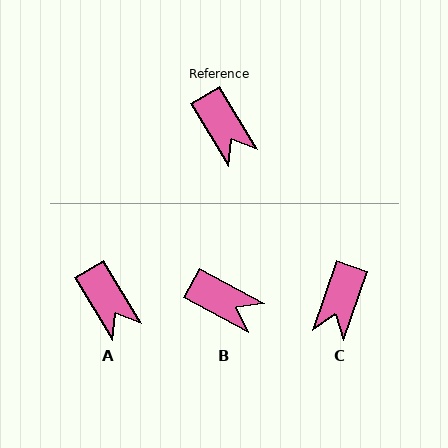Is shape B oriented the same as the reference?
No, it is off by about 31 degrees.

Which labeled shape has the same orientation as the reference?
A.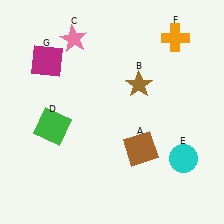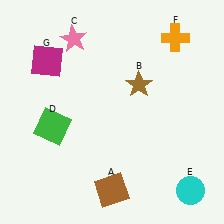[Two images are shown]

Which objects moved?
The objects that moved are: the brown square (A), the cyan circle (E).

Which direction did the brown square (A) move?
The brown square (A) moved down.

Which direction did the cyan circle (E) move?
The cyan circle (E) moved down.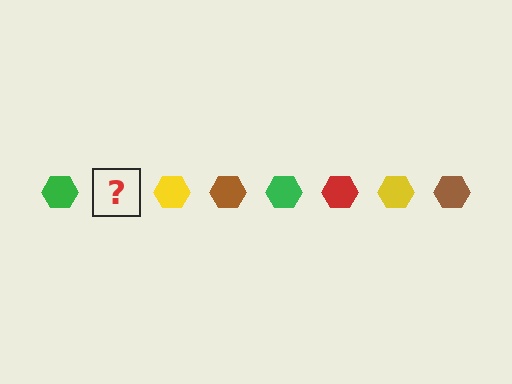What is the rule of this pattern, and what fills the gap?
The rule is that the pattern cycles through green, red, yellow, brown hexagons. The gap should be filled with a red hexagon.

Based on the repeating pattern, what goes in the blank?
The blank should be a red hexagon.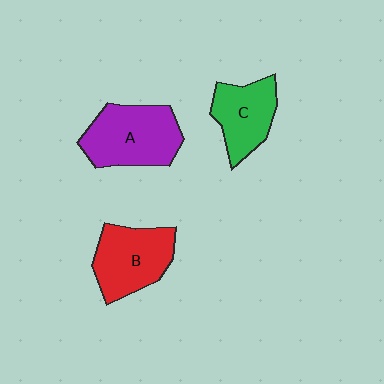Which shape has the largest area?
Shape A (purple).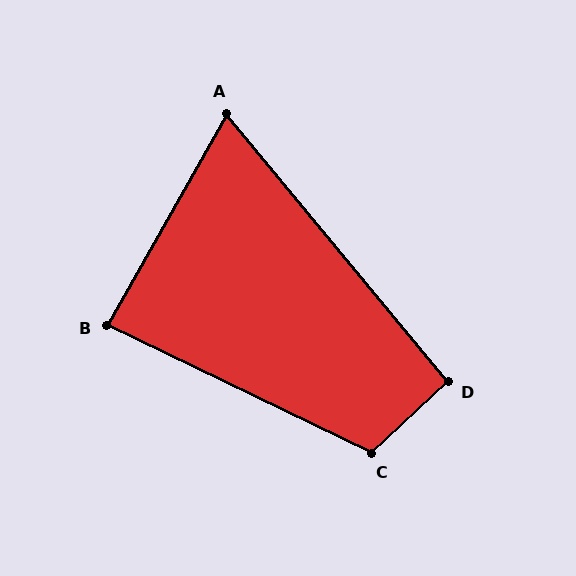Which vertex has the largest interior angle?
C, at approximately 111 degrees.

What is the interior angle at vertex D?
Approximately 94 degrees (approximately right).